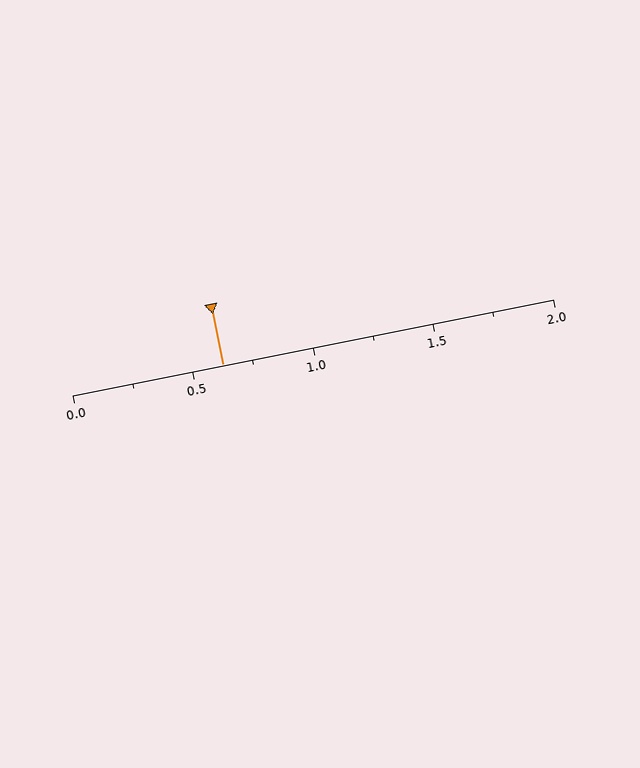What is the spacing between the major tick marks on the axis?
The major ticks are spaced 0.5 apart.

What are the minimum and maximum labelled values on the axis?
The axis runs from 0.0 to 2.0.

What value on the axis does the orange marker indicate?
The marker indicates approximately 0.62.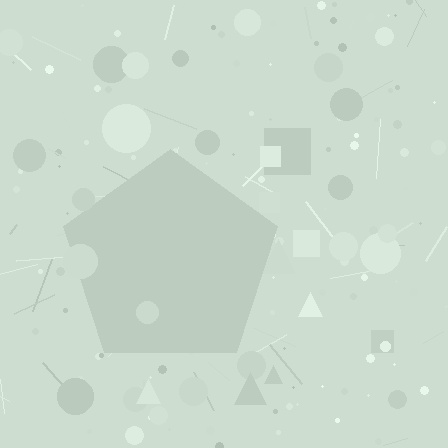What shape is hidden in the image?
A pentagon is hidden in the image.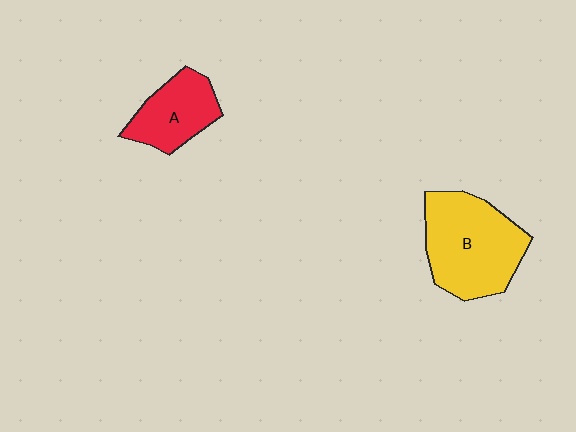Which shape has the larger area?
Shape B (yellow).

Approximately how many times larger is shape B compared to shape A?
Approximately 1.7 times.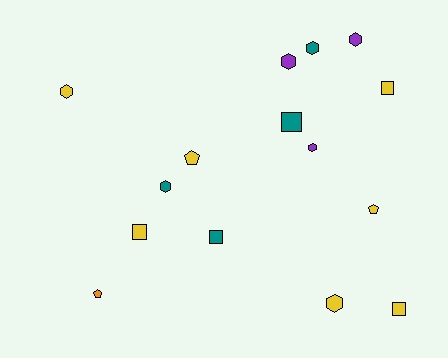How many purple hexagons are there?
There are 3 purple hexagons.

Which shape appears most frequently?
Hexagon, with 7 objects.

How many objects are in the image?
There are 15 objects.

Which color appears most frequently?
Yellow, with 7 objects.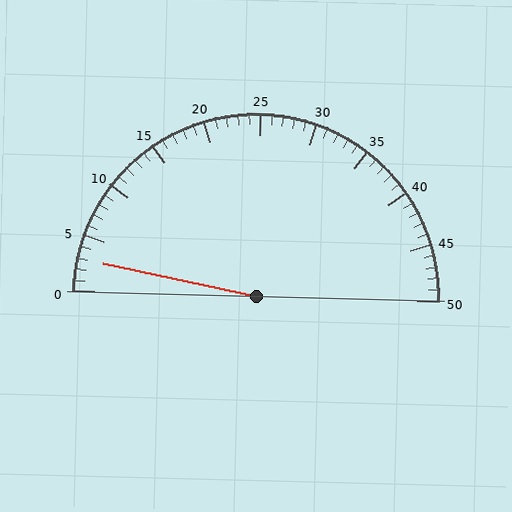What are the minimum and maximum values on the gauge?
The gauge ranges from 0 to 50.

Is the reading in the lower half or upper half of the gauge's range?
The reading is in the lower half of the range (0 to 50).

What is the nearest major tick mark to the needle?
The nearest major tick mark is 5.